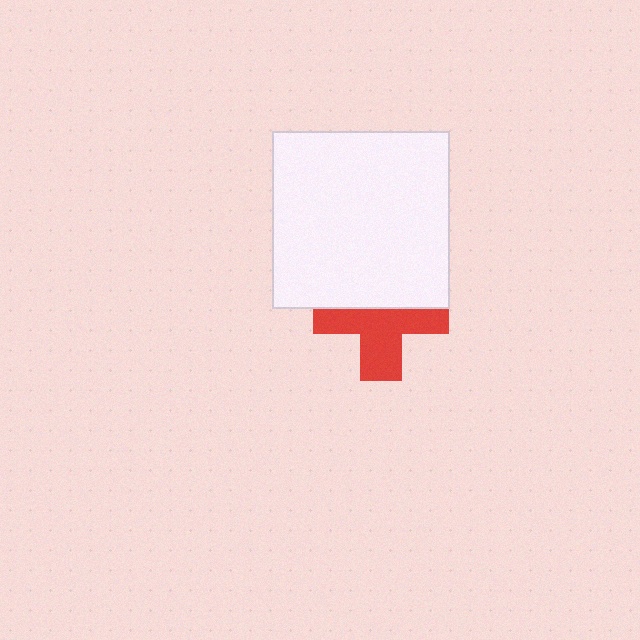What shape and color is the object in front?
The object in front is a white square.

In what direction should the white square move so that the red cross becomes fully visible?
The white square should move up. That is the shortest direction to clear the overlap and leave the red cross fully visible.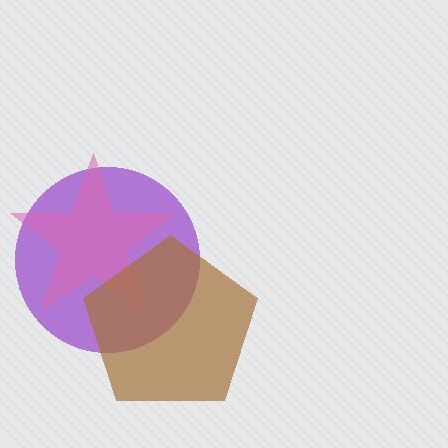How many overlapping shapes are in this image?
There are 3 overlapping shapes in the image.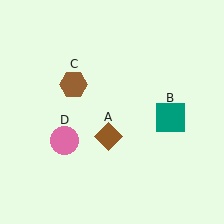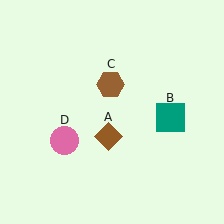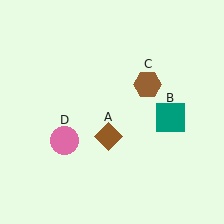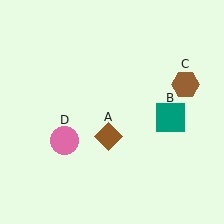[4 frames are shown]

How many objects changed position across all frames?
1 object changed position: brown hexagon (object C).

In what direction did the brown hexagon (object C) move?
The brown hexagon (object C) moved right.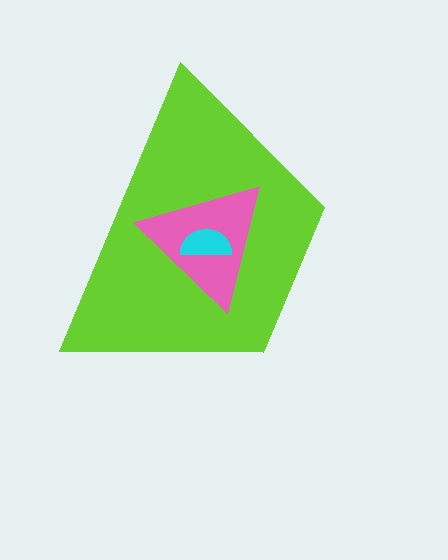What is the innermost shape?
The cyan semicircle.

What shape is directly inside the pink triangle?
The cyan semicircle.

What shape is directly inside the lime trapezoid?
The pink triangle.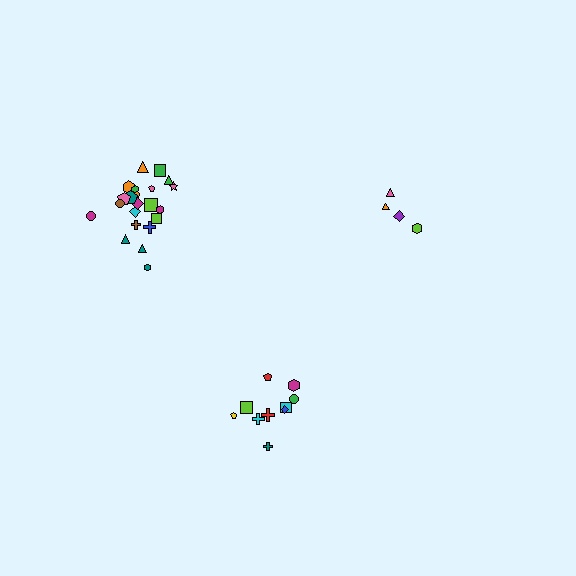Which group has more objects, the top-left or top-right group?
The top-left group.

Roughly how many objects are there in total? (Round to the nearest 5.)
Roughly 35 objects in total.